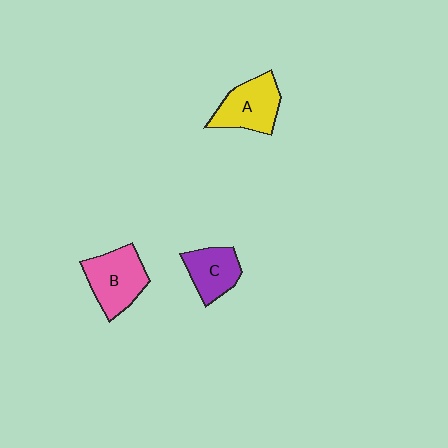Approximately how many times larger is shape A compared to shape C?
Approximately 1.2 times.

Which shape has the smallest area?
Shape C (purple).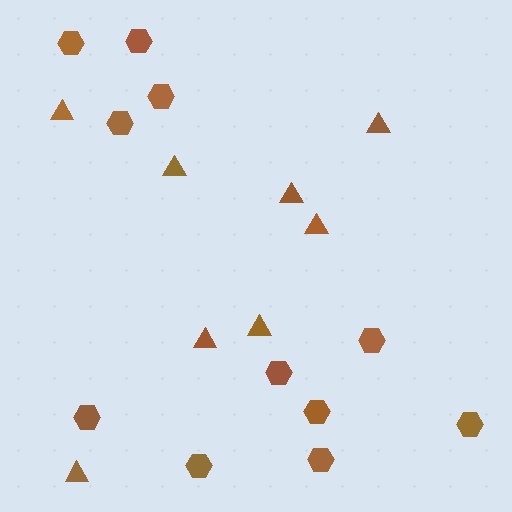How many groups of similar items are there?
There are 2 groups: one group of triangles (8) and one group of hexagons (11).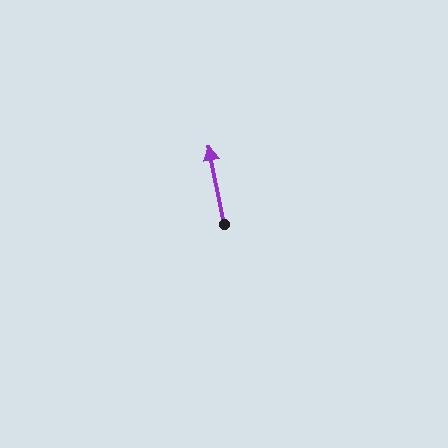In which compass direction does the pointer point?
North.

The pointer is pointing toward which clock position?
Roughly 12 o'clock.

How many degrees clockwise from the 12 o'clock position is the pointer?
Approximately 349 degrees.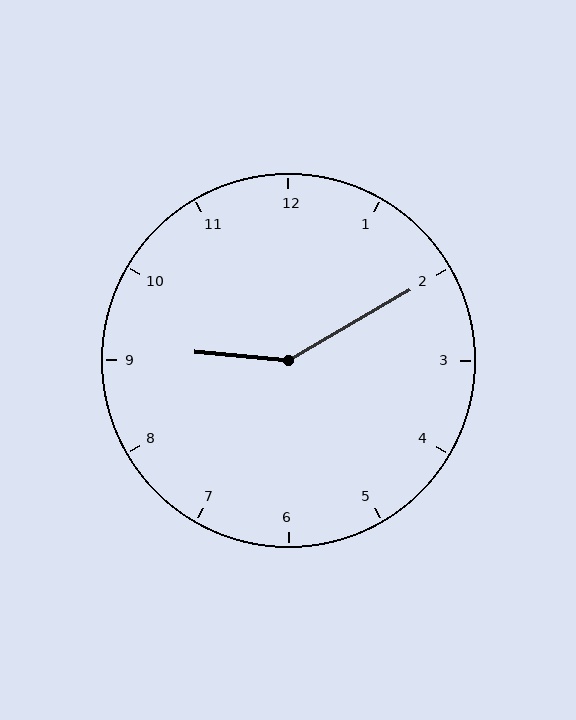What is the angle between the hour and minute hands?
Approximately 145 degrees.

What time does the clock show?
9:10.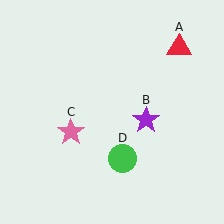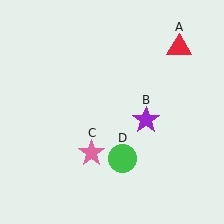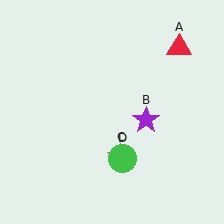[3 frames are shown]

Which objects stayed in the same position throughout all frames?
Red triangle (object A) and purple star (object B) and green circle (object D) remained stationary.